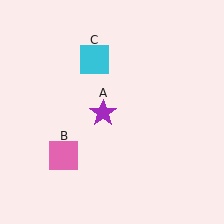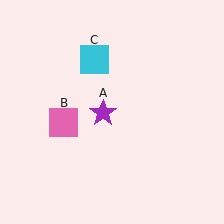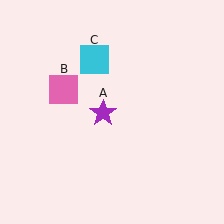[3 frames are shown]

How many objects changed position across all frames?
1 object changed position: pink square (object B).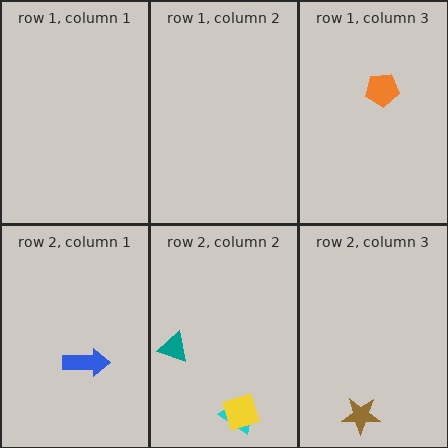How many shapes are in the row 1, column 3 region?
1.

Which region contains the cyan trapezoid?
The row 2, column 2 region.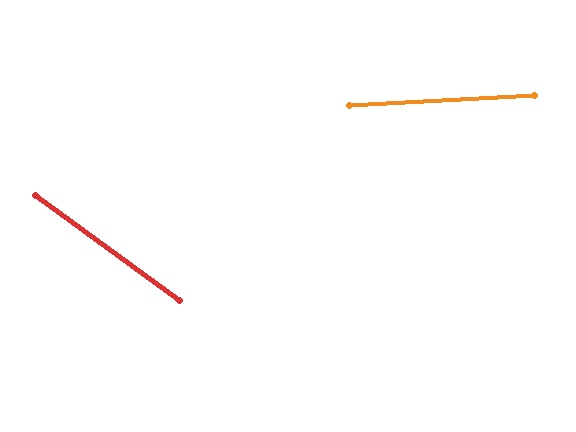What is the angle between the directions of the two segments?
Approximately 39 degrees.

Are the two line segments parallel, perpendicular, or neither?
Neither parallel nor perpendicular — they differ by about 39°.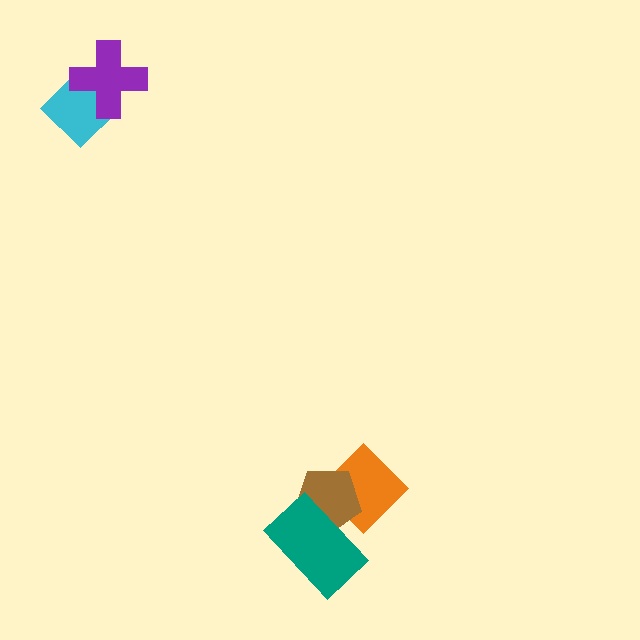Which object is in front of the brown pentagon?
The teal rectangle is in front of the brown pentagon.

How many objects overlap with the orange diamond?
2 objects overlap with the orange diamond.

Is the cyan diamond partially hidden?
Yes, it is partially covered by another shape.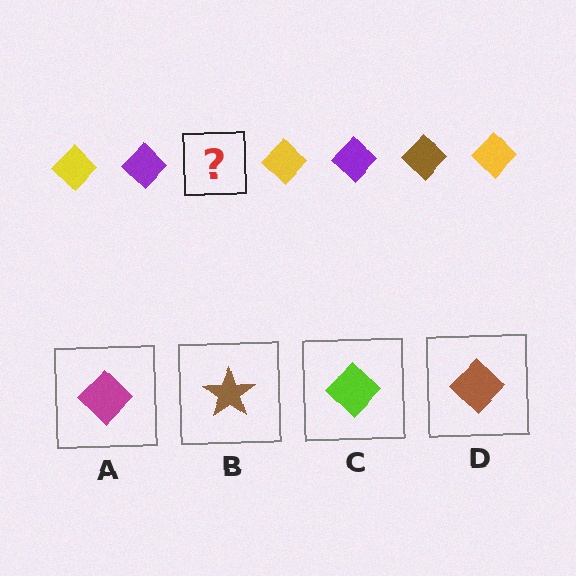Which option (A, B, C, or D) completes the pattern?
D.